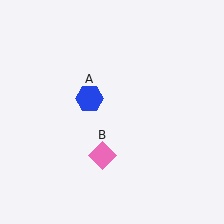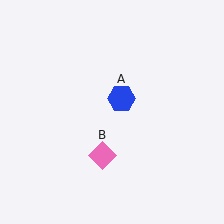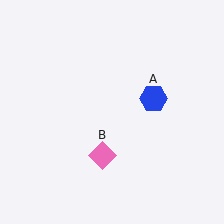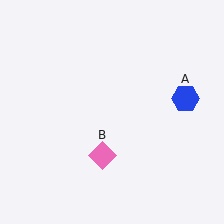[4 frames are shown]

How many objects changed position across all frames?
1 object changed position: blue hexagon (object A).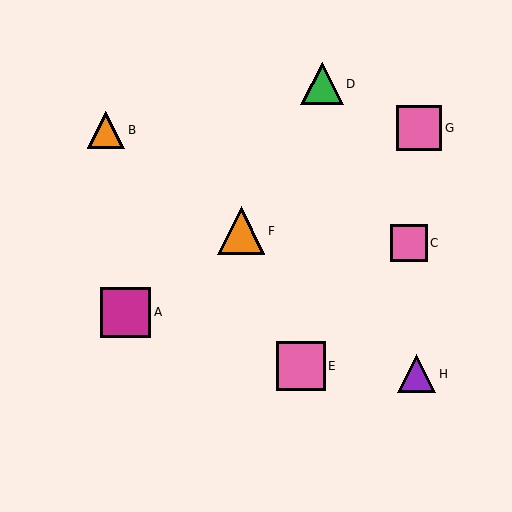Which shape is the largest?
The magenta square (labeled A) is the largest.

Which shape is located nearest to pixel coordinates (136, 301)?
The magenta square (labeled A) at (126, 312) is nearest to that location.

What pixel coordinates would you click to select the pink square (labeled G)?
Click at (419, 128) to select the pink square G.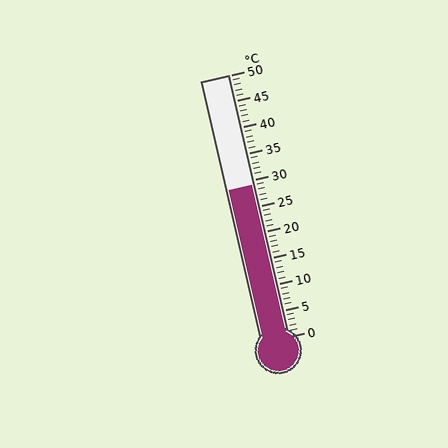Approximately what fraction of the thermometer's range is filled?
The thermometer is filled to approximately 60% of its range.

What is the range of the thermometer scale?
The thermometer scale ranges from 0°C to 50°C.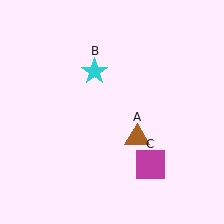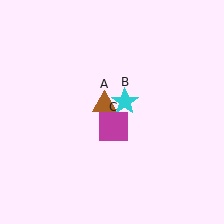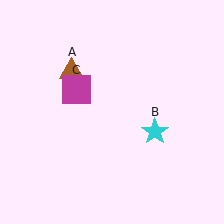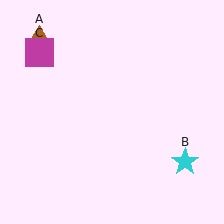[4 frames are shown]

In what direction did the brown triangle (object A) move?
The brown triangle (object A) moved up and to the left.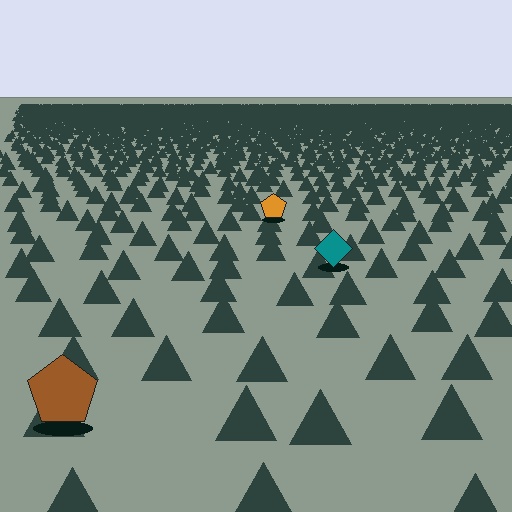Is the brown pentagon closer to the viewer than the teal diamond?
Yes. The brown pentagon is closer — you can tell from the texture gradient: the ground texture is coarser near it.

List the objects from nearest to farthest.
From nearest to farthest: the brown pentagon, the teal diamond, the orange pentagon.